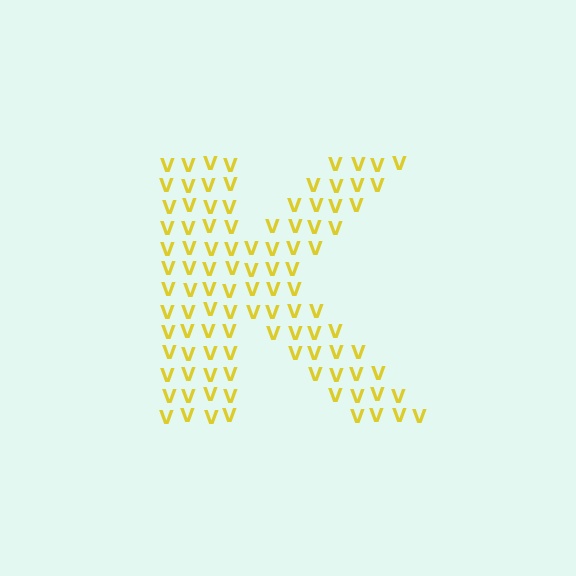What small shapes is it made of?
It is made of small letter V's.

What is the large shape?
The large shape is the letter K.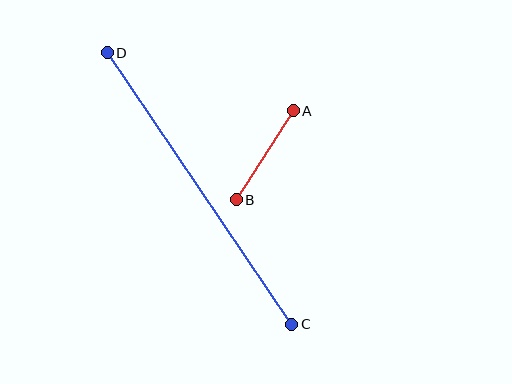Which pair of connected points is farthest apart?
Points C and D are farthest apart.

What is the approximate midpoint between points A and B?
The midpoint is at approximately (265, 155) pixels.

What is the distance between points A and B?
The distance is approximately 106 pixels.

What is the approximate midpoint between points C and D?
The midpoint is at approximately (200, 188) pixels.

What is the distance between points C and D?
The distance is approximately 328 pixels.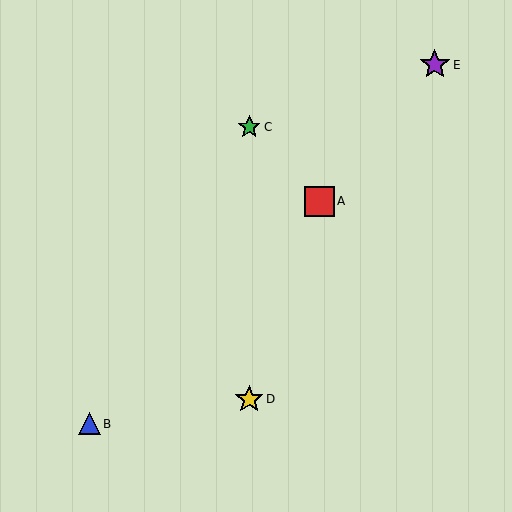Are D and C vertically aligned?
Yes, both are at x≈249.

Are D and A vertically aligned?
No, D is at x≈249 and A is at x≈319.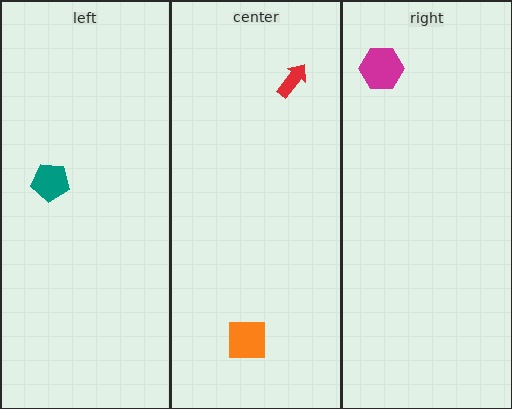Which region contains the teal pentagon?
The left region.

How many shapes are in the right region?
1.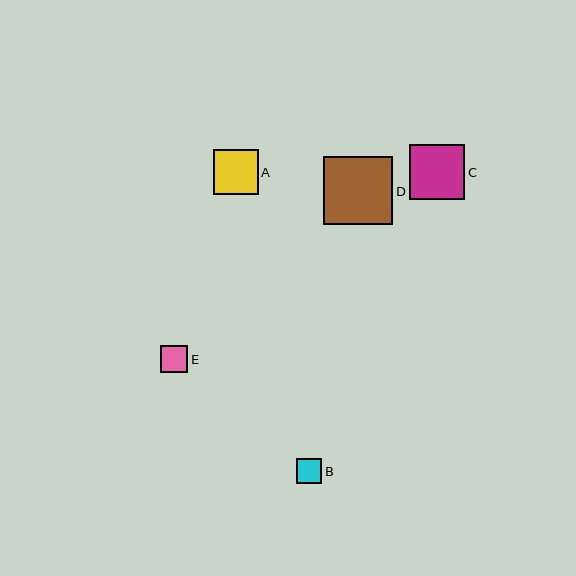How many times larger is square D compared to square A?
Square D is approximately 1.5 times the size of square A.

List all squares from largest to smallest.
From largest to smallest: D, C, A, E, B.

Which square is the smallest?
Square B is the smallest with a size of approximately 25 pixels.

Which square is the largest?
Square D is the largest with a size of approximately 69 pixels.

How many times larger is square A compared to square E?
Square A is approximately 1.7 times the size of square E.